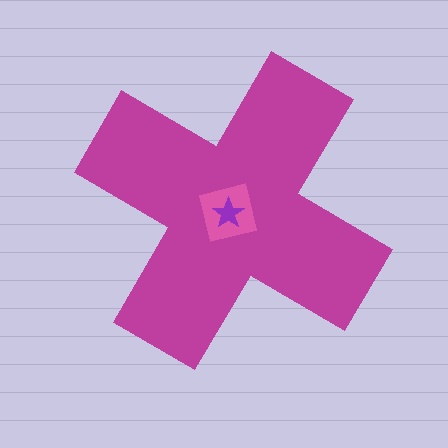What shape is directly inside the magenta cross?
The pink square.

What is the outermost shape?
The magenta cross.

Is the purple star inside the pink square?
Yes.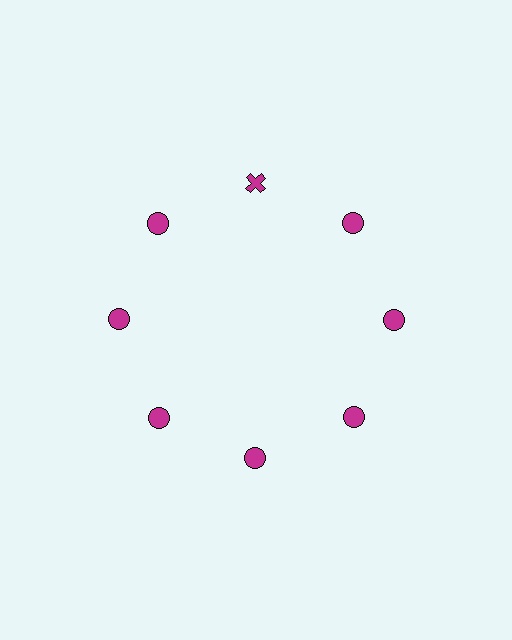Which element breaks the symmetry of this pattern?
The magenta cross at roughly the 12 o'clock position breaks the symmetry. All other shapes are magenta circles.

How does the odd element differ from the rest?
It has a different shape: cross instead of circle.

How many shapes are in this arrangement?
There are 8 shapes arranged in a ring pattern.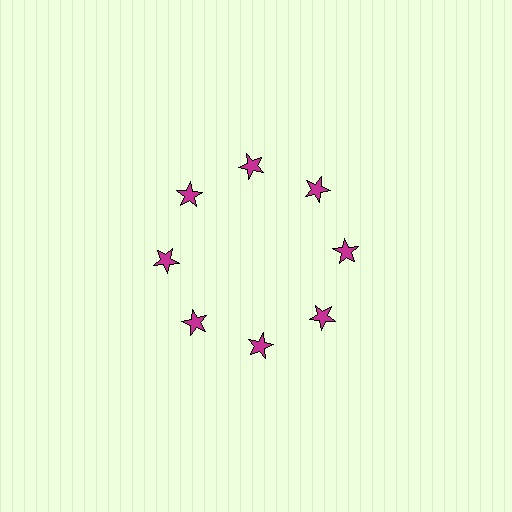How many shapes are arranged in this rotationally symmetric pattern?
There are 8 shapes, arranged in 8 groups of 1.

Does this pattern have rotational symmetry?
Yes, this pattern has 8-fold rotational symmetry. It looks the same after rotating 45 degrees around the center.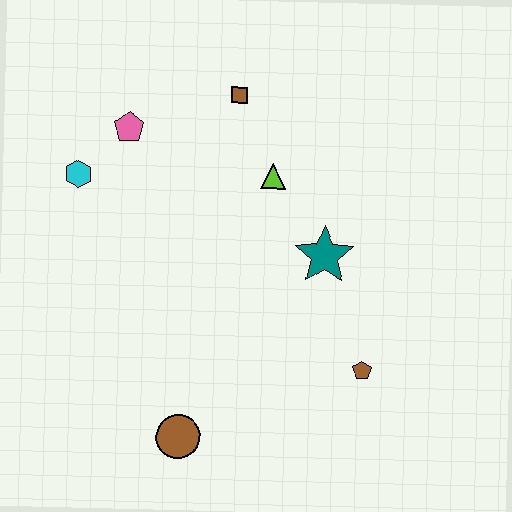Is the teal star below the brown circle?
No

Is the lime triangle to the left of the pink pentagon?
No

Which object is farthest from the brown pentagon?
The cyan hexagon is farthest from the brown pentagon.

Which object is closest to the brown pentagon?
The teal star is closest to the brown pentagon.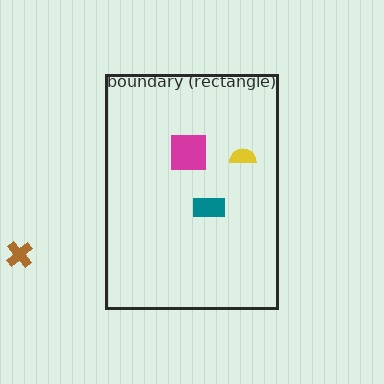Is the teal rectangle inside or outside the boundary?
Inside.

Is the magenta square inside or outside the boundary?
Inside.